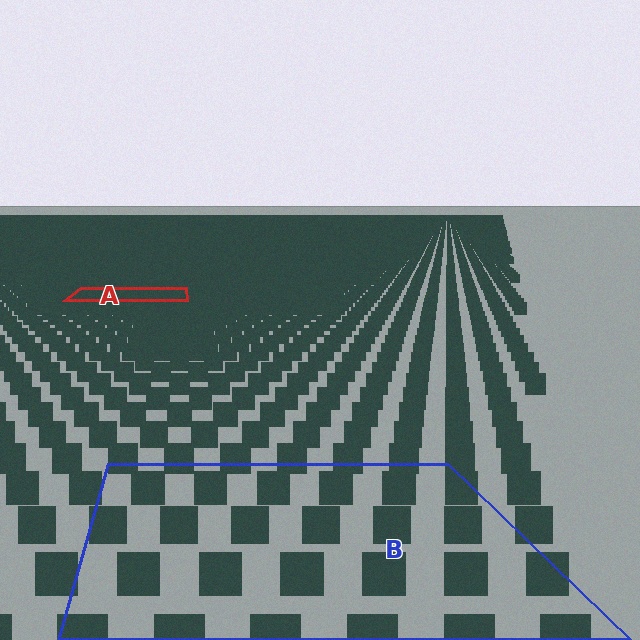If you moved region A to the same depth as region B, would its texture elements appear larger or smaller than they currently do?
They would appear larger. At a closer depth, the same texture elements are projected at a bigger on-screen size.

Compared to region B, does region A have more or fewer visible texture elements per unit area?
Region A has more texture elements per unit area — they are packed more densely because it is farther away.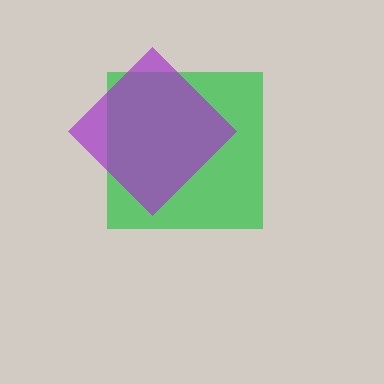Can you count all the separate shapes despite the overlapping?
Yes, there are 2 separate shapes.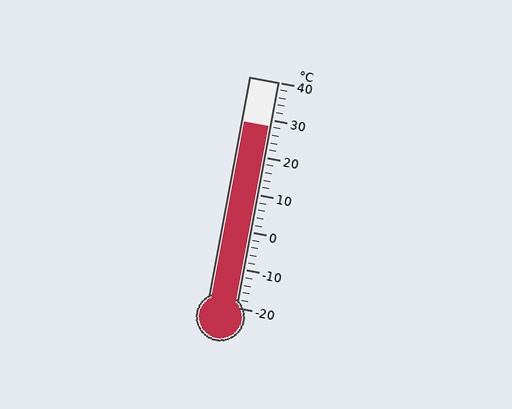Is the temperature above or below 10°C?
The temperature is above 10°C.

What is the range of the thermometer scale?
The thermometer scale ranges from -20°C to 40°C.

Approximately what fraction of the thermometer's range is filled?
The thermometer is filled to approximately 80% of its range.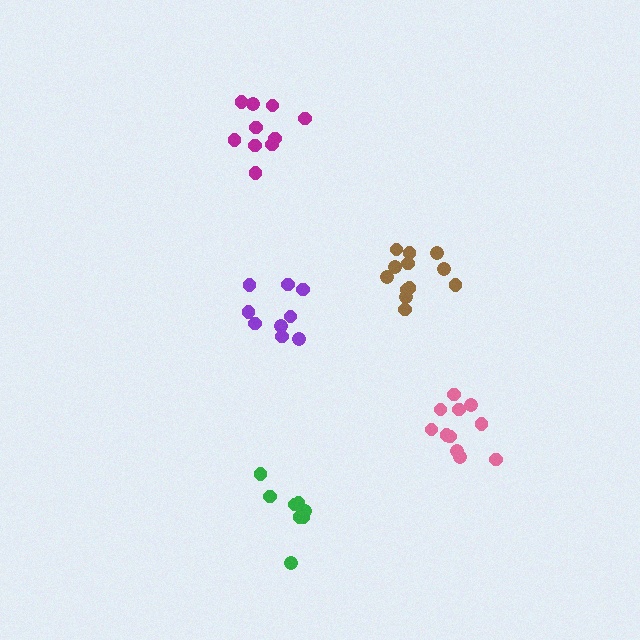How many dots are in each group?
Group 1: 12 dots, Group 2: 9 dots, Group 3: 10 dots, Group 4: 11 dots, Group 5: 8 dots (50 total).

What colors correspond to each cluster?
The clusters are colored: brown, purple, magenta, pink, green.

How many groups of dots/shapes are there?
There are 5 groups.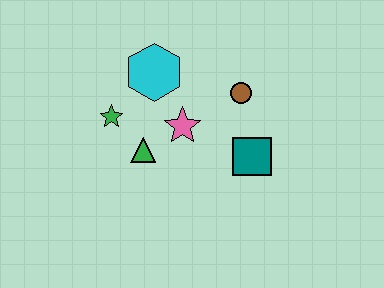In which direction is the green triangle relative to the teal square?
The green triangle is to the left of the teal square.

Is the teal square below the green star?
Yes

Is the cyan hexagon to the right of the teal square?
No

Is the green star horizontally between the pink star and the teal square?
No